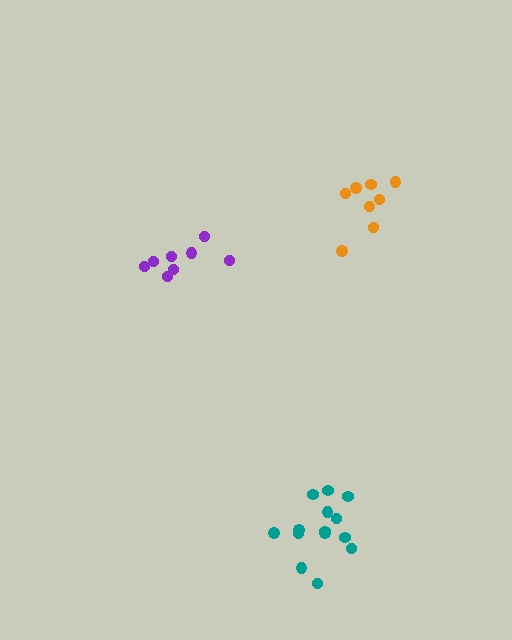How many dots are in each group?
Group 1: 8 dots, Group 2: 8 dots, Group 3: 14 dots (30 total).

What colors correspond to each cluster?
The clusters are colored: purple, orange, teal.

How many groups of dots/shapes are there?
There are 3 groups.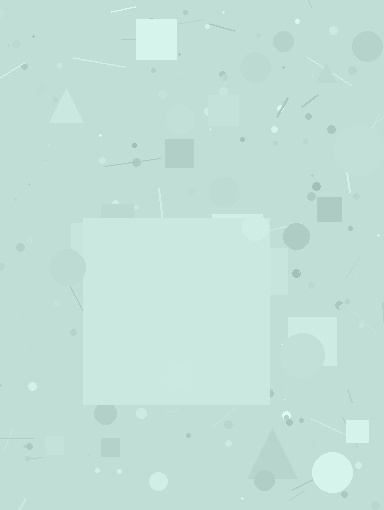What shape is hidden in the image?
A square is hidden in the image.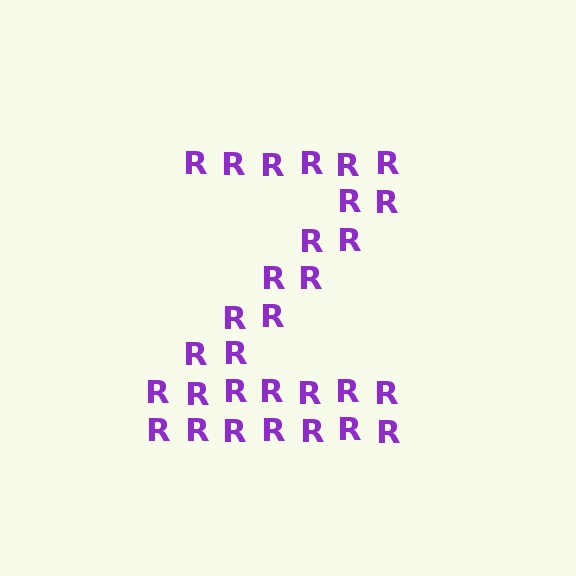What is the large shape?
The large shape is the letter Z.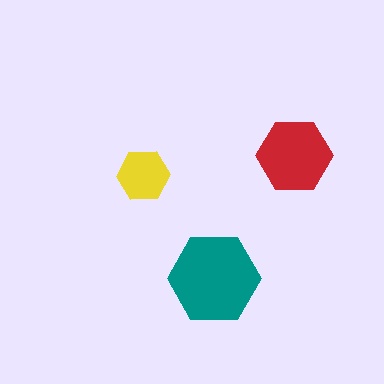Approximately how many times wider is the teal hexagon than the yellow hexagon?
About 1.5 times wider.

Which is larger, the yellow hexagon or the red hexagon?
The red one.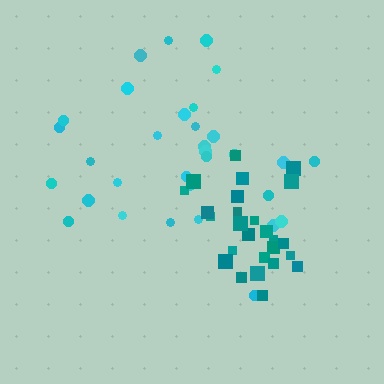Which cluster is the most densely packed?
Teal.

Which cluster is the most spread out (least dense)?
Cyan.